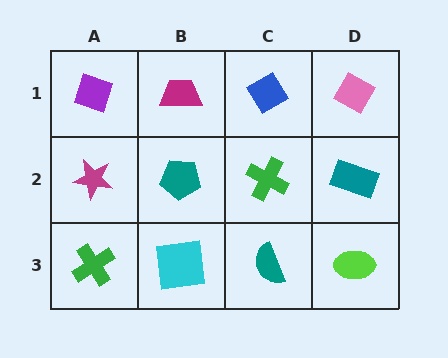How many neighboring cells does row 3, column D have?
2.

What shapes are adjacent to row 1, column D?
A teal rectangle (row 2, column D), a blue diamond (row 1, column C).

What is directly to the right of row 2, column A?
A teal pentagon.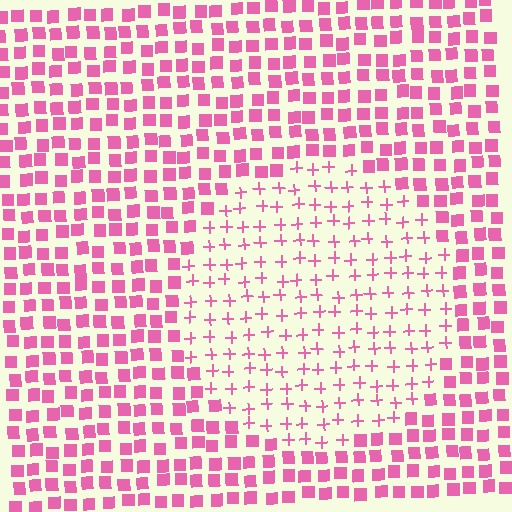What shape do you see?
I see a circle.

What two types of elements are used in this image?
The image uses plus signs inside the circle region and squares outside it.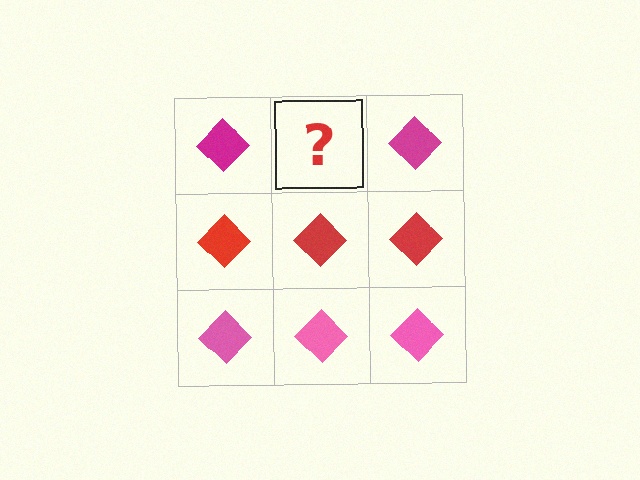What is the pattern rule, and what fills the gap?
The rule is that each row has a consistent color. The gap should be filled with a magenta diamond.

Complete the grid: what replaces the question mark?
The question mark should be replaced with a magenta diamond.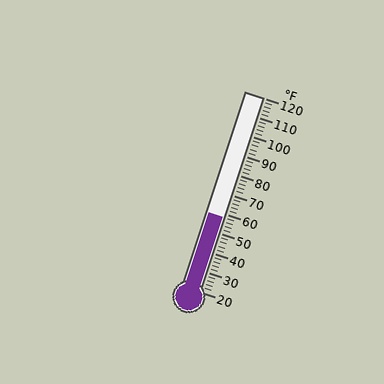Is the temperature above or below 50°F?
The temperature is above 50°F.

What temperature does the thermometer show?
The thermometer shows approximately 58°F.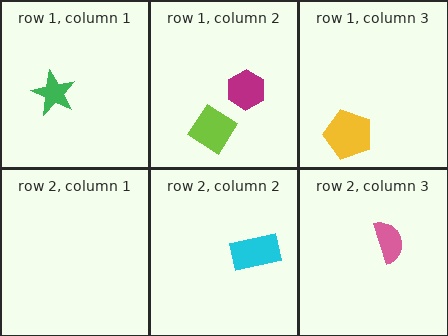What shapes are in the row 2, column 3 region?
The pink semicircle.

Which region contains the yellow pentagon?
The row 1, column 3 region.